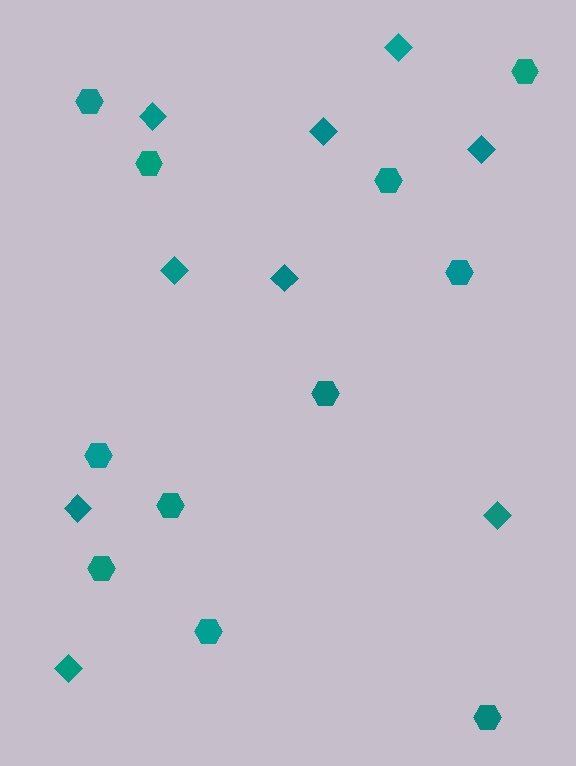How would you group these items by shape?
There are 2 groups: one group of hexagons (11) and one group of diamonds (9).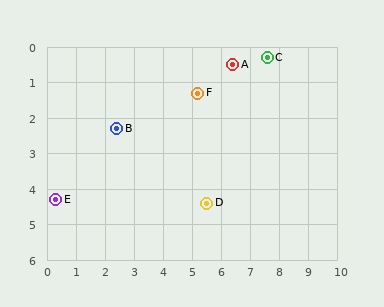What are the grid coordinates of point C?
Point C is at approximately (7.6, 0.3).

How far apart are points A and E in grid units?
Points A and E are about 7.2 grid units apart.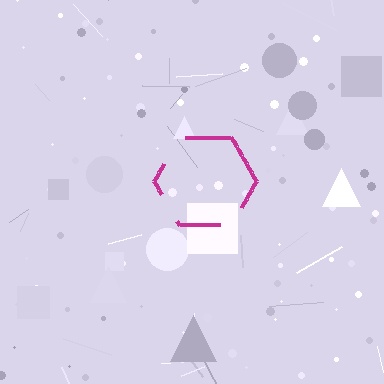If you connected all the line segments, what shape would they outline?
They would outline a hexagon.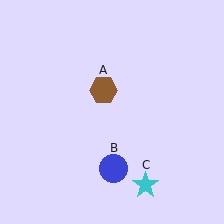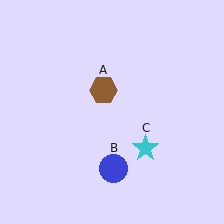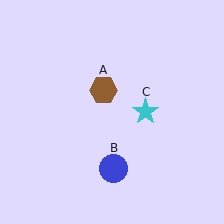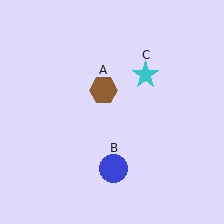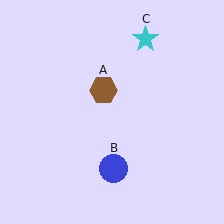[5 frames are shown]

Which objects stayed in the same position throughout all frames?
Brown hexagon (object A) and blue circle (object B) remained stationary.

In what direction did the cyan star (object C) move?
The cyan star (object C) moved up.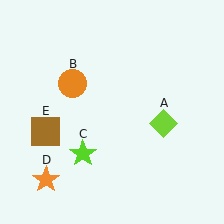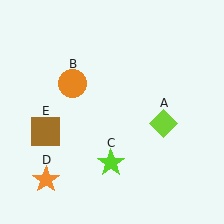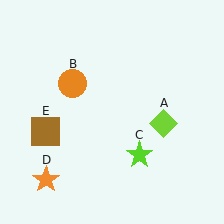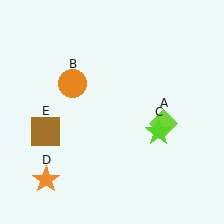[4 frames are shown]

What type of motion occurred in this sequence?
The lime star (object C) rotated counterclockwise around the center of the scene.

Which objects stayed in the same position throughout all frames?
Lime diamond (object A) and orange circle (object B) and orange star (object D) and brown square (object E) remained stationary.